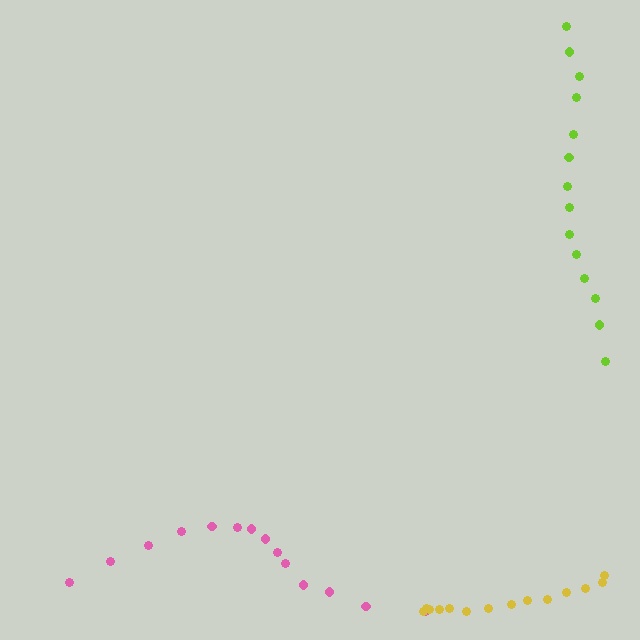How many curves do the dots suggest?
There are 3 distinct paths.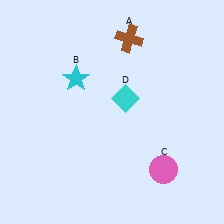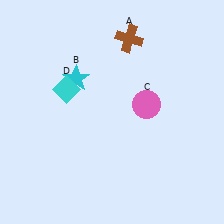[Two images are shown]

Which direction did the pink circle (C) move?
The pink circle (C) moved up.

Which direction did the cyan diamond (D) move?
The cyan diamond (D) moved left.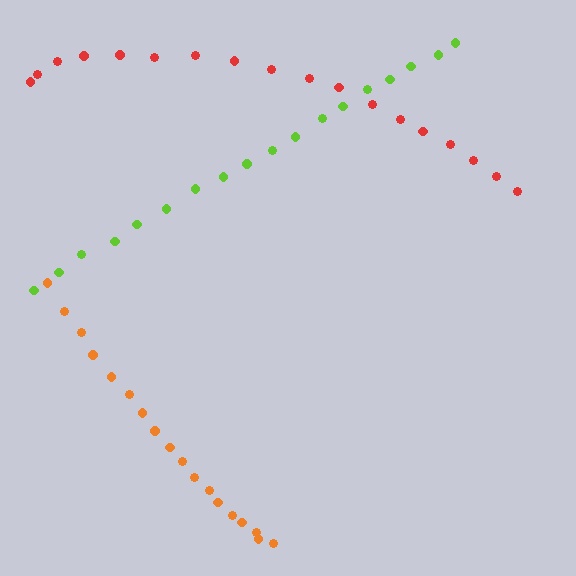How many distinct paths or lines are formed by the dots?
There are 3 distinct paths.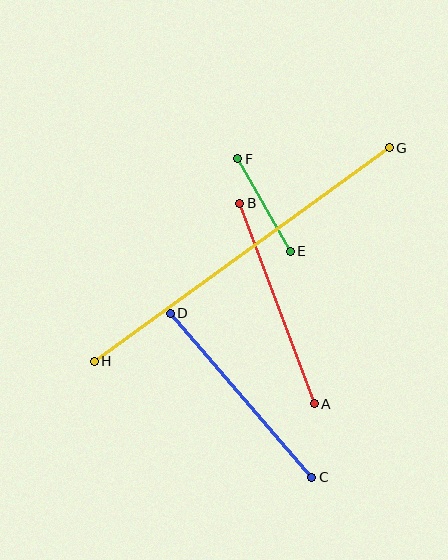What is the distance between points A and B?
The distance is approximately 214 pixels.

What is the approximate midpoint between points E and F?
The midpoint is at approximately (264, 205) pixels.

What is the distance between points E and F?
The distance is approximately 106 pixels.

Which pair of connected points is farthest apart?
Points G and H are farthest apart.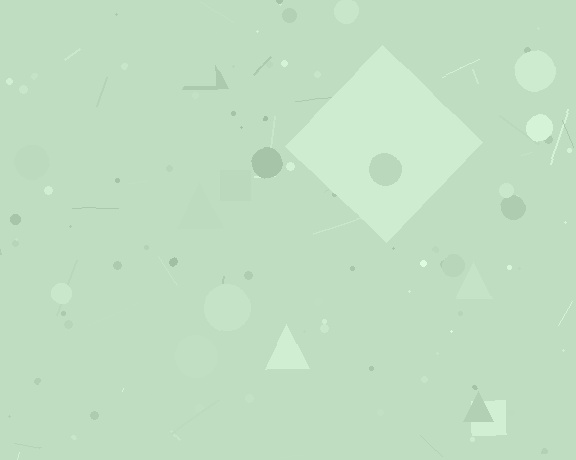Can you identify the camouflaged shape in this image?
The camouflaged shape is a diamond.